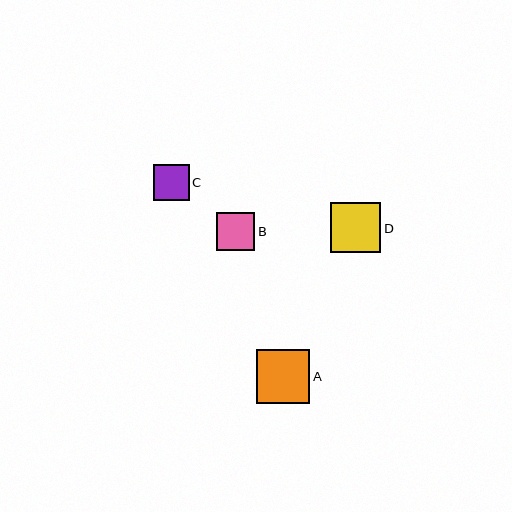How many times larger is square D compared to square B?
Square D is approximately 1.3 times the size of square B.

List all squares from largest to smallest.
From largest to smallest: A, D, B, C.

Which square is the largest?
Square A is the largest with a size of approximately 54 pixels.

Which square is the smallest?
Square C is the smallest with a size of approximately 36 pixels.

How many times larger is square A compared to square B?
Square A is approximately 1.4 times the size of square B.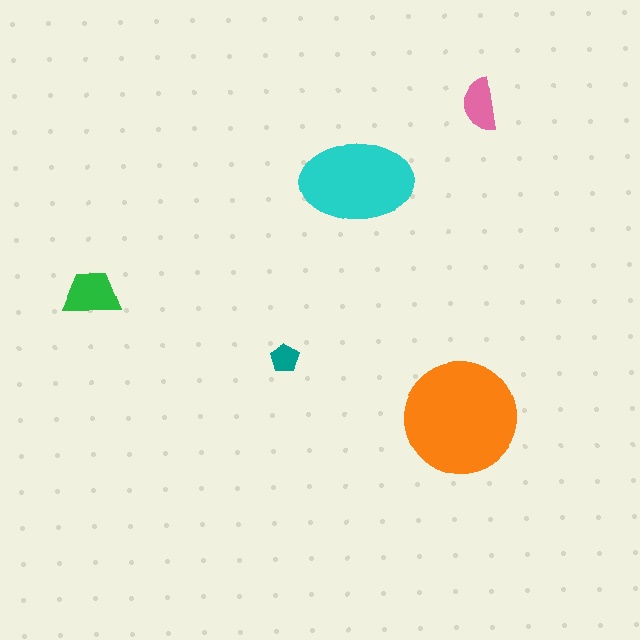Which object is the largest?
The orange circle.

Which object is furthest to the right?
The pink semicircle is rightmost.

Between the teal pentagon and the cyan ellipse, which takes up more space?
The cyan ellipse.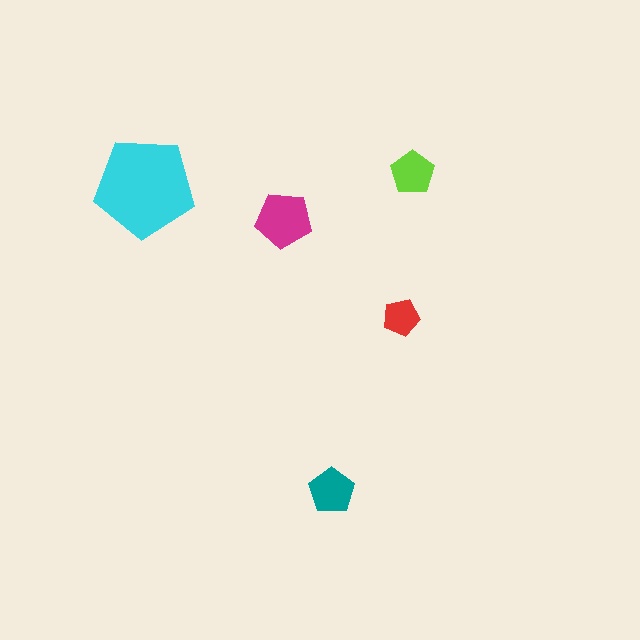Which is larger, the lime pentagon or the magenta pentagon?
The magenta one.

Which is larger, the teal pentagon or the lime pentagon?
The teal one.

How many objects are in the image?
There are 5 objects in the image.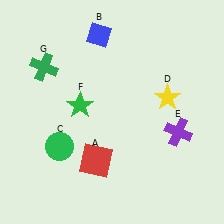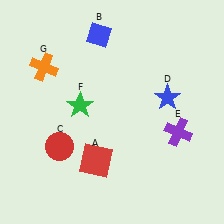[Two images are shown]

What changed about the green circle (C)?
In Image 1, C is green. In Image 2, it changed to red.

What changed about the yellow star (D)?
In Image 1, D is yellow. In Image 2, it changed to blue.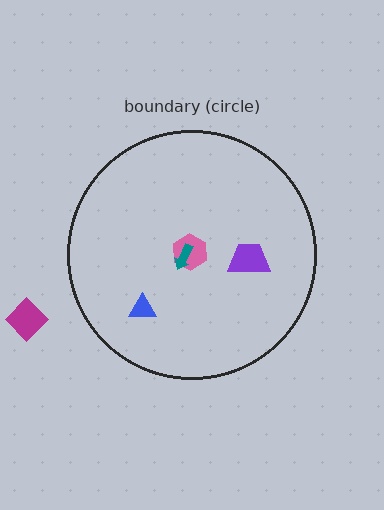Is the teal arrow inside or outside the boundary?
Inside.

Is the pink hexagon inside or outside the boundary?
Inside.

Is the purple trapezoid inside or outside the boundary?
Inside.